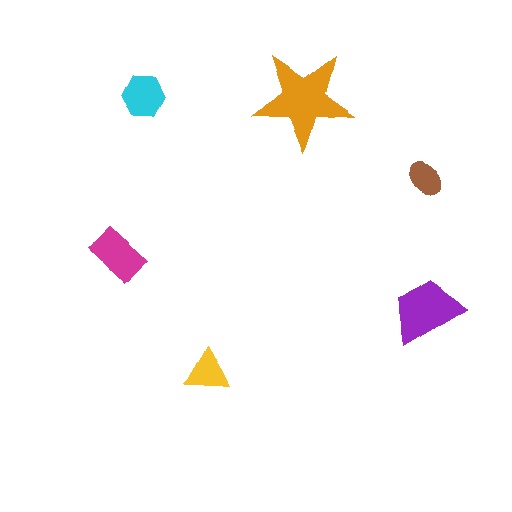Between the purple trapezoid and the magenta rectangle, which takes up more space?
The purple trapezoid.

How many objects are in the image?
There are 6 objects in the image.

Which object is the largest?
The orange star.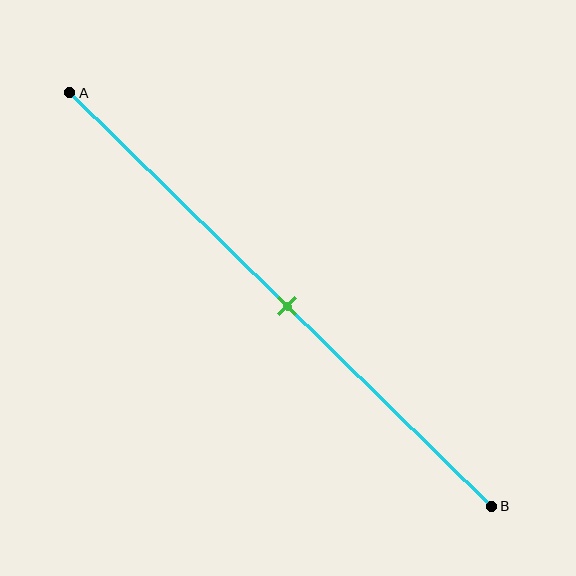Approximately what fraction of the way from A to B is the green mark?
The green mark is approximately 50% of the way from A to B.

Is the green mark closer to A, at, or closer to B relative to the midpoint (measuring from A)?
The green mark is approximately at the midpoint of segment AB.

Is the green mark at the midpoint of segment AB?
Yes, the mark is approximately at the midpoint.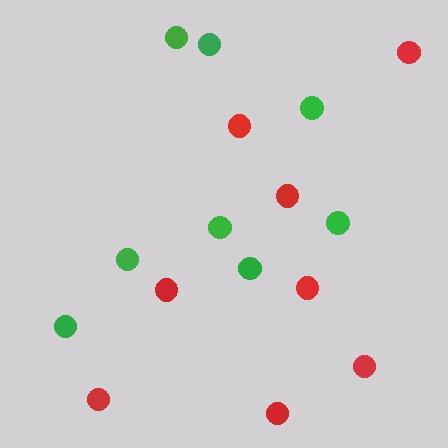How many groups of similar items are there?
There are 2 groups: one group of red circles (8) and one group of green circles (8).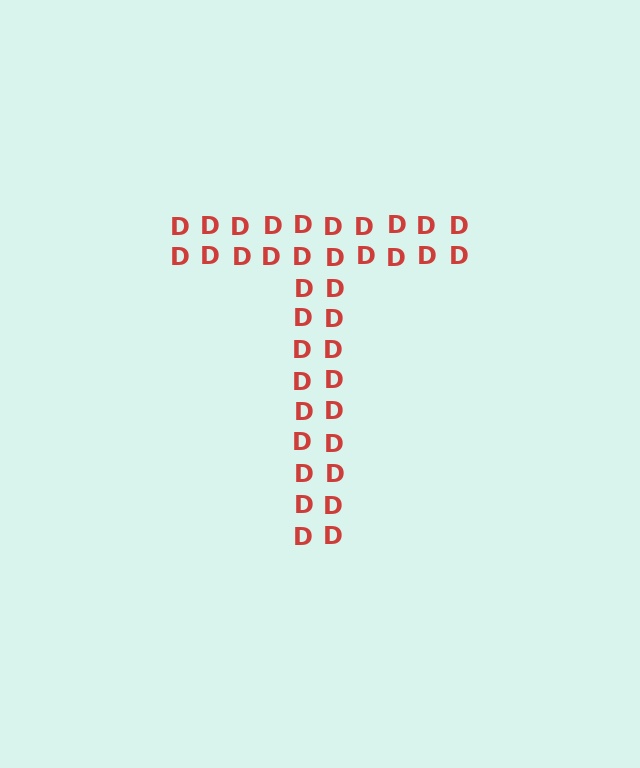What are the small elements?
The small elements are letter D's.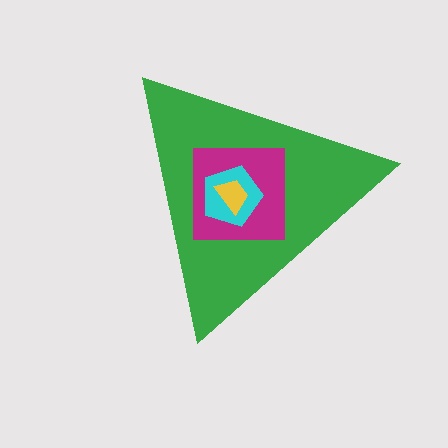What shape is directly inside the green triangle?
The magenta square.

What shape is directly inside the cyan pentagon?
The yellow trapezoid.